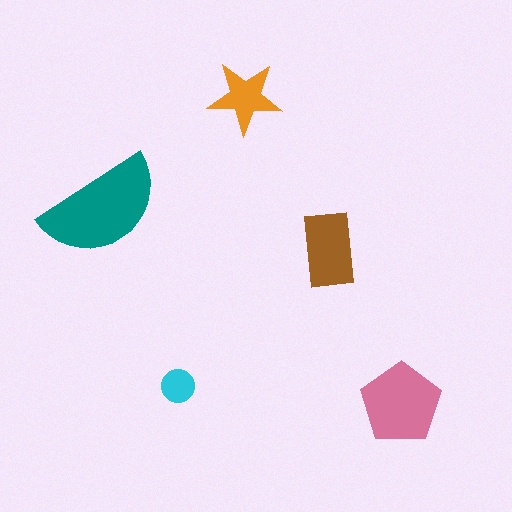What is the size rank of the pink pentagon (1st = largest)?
2nd.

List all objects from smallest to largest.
The cyan circle, the orange star, the brown rectangle, the pink pentagon, the teal semicircle.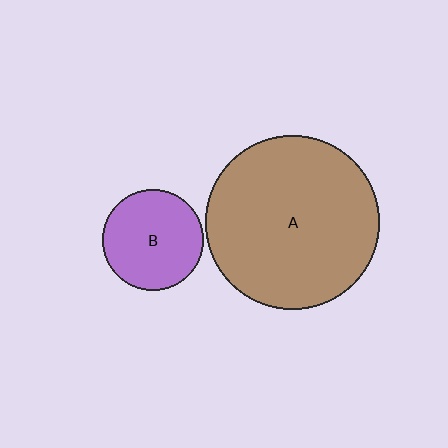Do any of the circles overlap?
No, none of the circles overlap.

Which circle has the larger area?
Circle A (brown).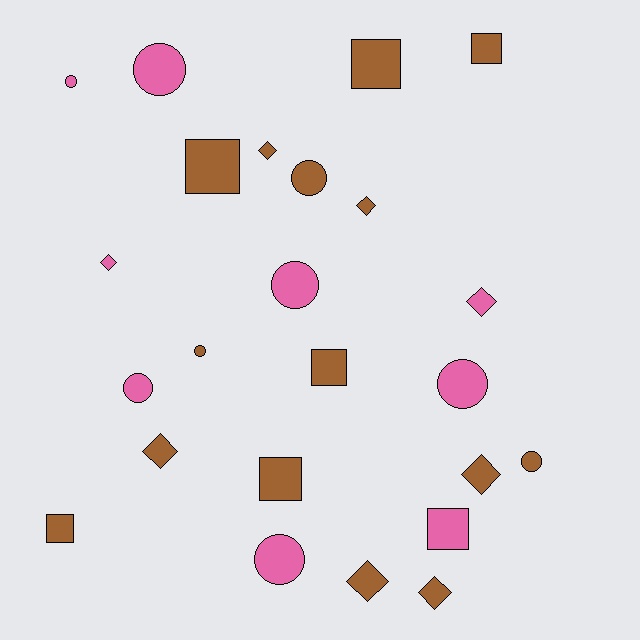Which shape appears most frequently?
Circle, with 9 objects.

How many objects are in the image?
There are 24 objects.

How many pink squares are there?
There is 1 pink square.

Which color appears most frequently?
Brown, with 15 objects.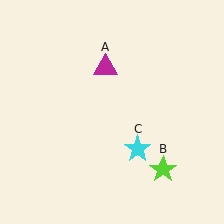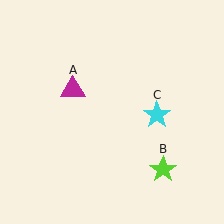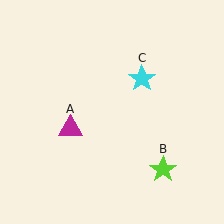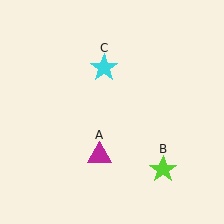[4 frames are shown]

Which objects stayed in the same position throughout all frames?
Lime star (object B) remained stationary.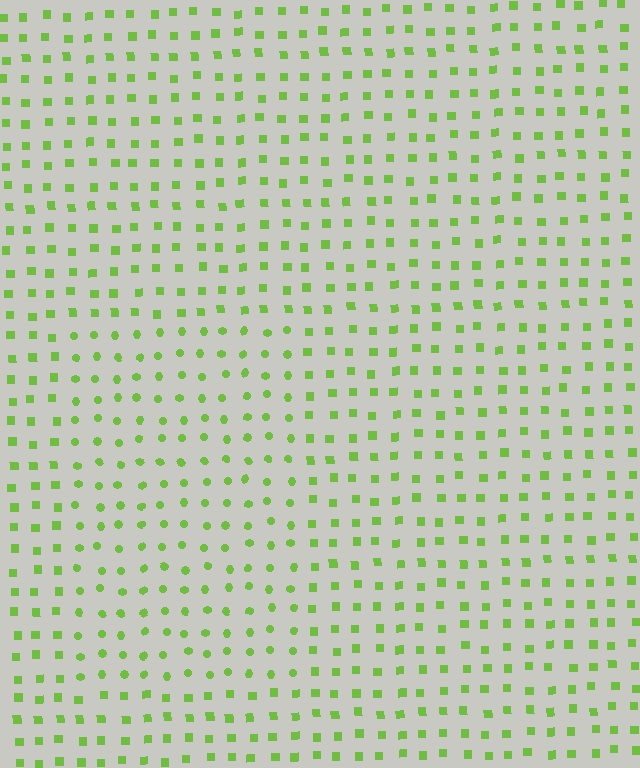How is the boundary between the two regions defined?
The boundary is defined by a change in element shape: circles inside vs. squares outside. All elements share the same color and spacing.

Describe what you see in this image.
The image is filled with small lime elements arranged in a uniform grid. A rectangle-shaped region contains circles, while the surrounding area contains squares. The boundary is defined purely by the change in element shape.